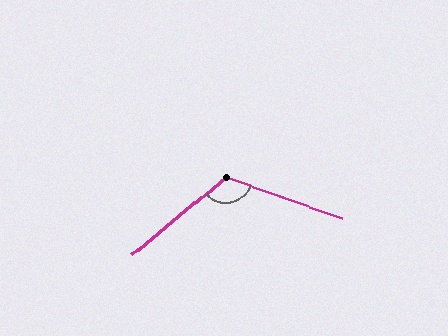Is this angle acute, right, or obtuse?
It is obtuse.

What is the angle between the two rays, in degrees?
Approximately 121 degrees.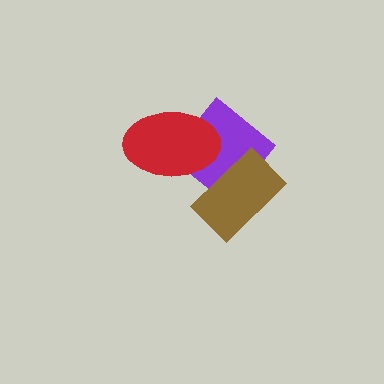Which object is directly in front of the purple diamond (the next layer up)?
The red ellipse is directly in front of the purple diamond.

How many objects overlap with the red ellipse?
1 object overlaps with the red ellipse.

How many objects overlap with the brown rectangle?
1 object overlaps with the brown rectangle.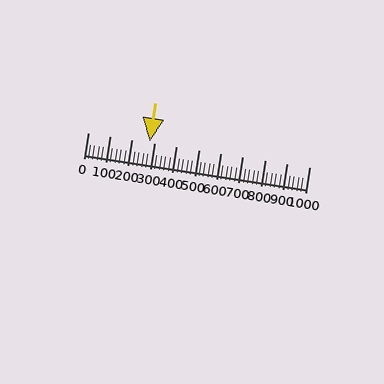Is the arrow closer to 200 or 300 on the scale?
The arrow is closer to 300.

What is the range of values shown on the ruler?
The ruler shows values from 0 to 1000.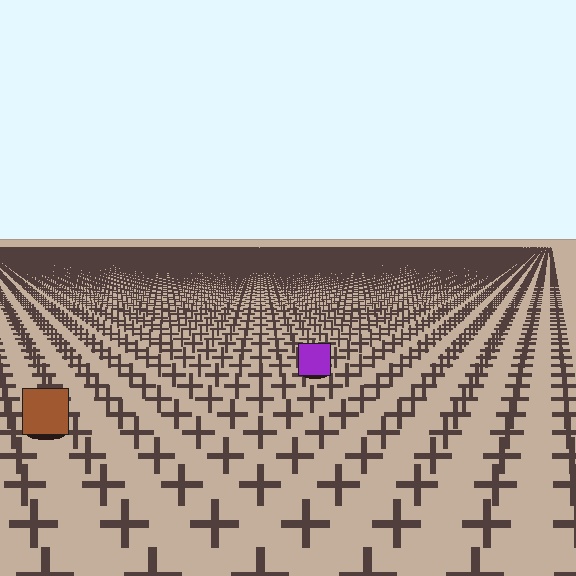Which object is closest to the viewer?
The brown square is closest. The texture marks near it are larger and more spread out.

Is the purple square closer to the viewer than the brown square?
No. The brown square is closer — you can tell from the texture gradient: the ground texture is coarser near it.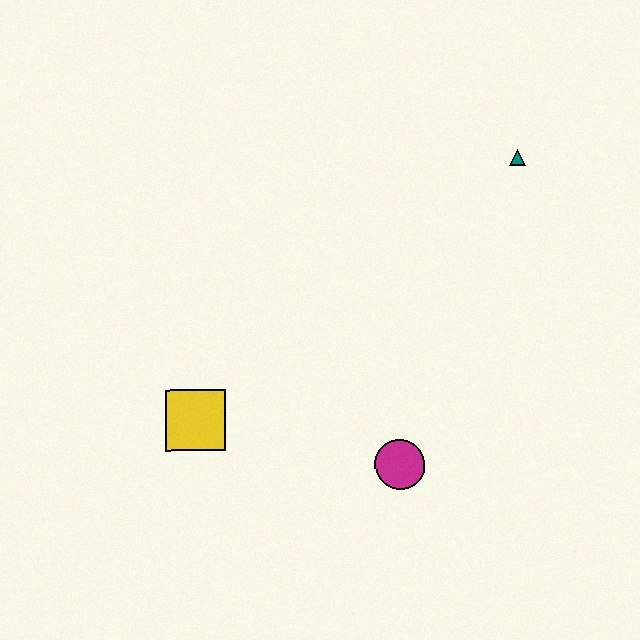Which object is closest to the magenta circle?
The yellow square is closest to the magenta circle.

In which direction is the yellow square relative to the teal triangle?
The yellow square is to the left of the teal triangle.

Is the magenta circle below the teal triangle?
Yes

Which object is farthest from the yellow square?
The teal triangle is farthest from the yellow square.